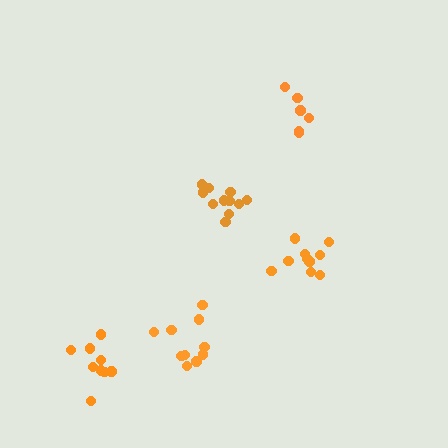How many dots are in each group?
Group 1: 10 dots, Group 2: 6 dots, Group 3: 10 dots, Group 4: 11 dots, Group 5: 9 dots (46 total).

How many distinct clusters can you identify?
There are 5 distinct clusters.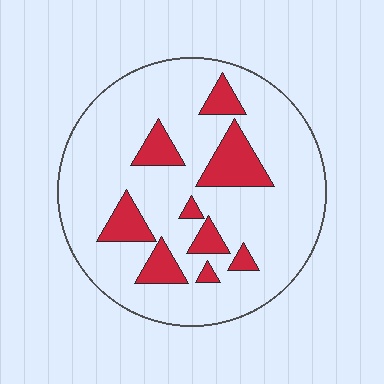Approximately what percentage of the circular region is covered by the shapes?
Approximately 20%.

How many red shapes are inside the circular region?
9.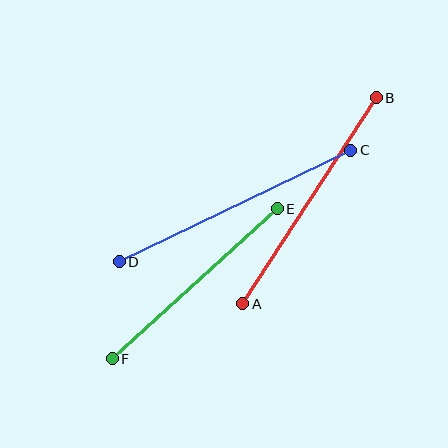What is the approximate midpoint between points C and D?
The midpoint is at approximately (235, 206) pixels.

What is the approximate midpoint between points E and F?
The midpoint is at approximately (195, 284) pixels.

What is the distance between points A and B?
The distance is approximately 245 pixels.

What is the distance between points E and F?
The distance is approximately 223 pixels.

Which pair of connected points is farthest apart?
Points C and D are farthest apart.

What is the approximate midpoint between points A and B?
The midpoint is at approximately (309, 201) pixels.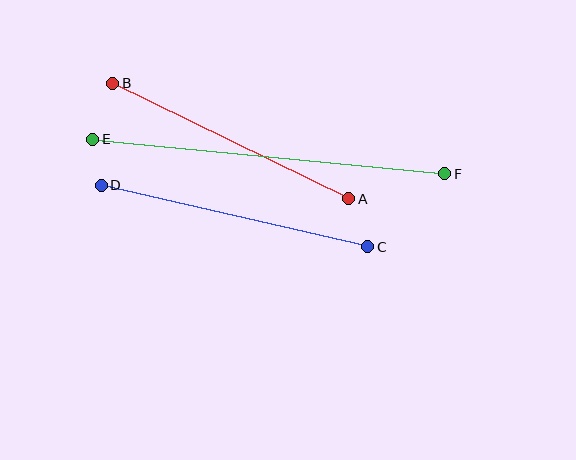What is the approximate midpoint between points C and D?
The midpoint is at approximately (234, 216) pixels.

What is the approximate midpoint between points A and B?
The midpoint is at approximately (231, 141) pixels.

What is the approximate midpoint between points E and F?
The midpoint is at approximately (269, 157) pixels.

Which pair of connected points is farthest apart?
Points E and F are farthest apart.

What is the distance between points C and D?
The distance is approximately 273 pixels.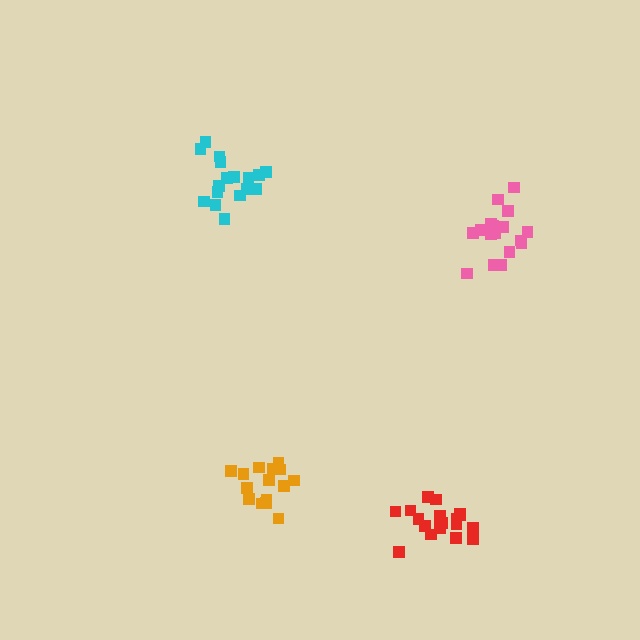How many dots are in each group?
Group 1: 17 dots, Group 2: 15 dots, Group 3: 17 dots, Group 4: 18 dots (67 total).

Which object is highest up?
The cyan cluster is topmost.